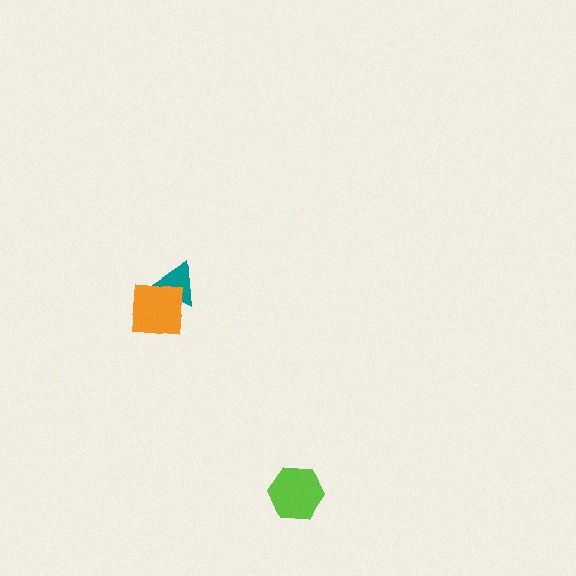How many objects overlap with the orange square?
1 object overlaps with the orange square.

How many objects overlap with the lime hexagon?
0 objects overlap with the lime hexagon.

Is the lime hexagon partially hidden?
No, no other shape covers it.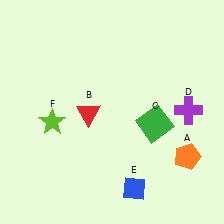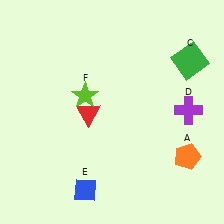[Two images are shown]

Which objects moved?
The objects that moved are: the green square (C), the blue diamond (E), the lime star (F).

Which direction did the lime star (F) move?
The lime star (F) moved right.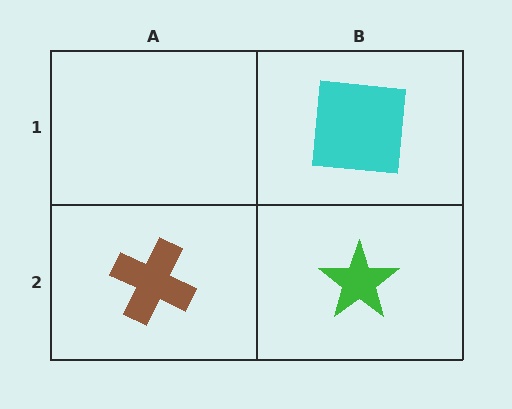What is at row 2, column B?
A green star.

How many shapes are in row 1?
1 shape.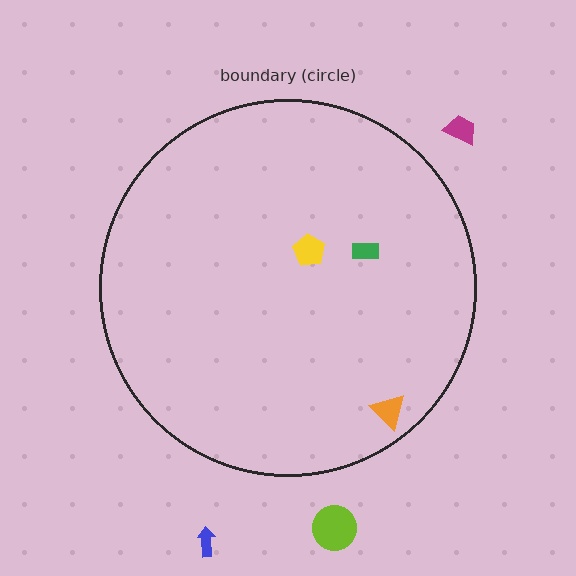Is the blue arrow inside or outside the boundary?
Outside.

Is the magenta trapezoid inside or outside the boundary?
Outside.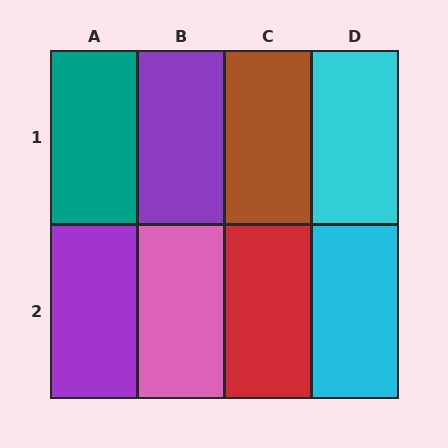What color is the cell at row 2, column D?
Cyan.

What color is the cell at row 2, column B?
Pink.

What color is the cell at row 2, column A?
Purple.